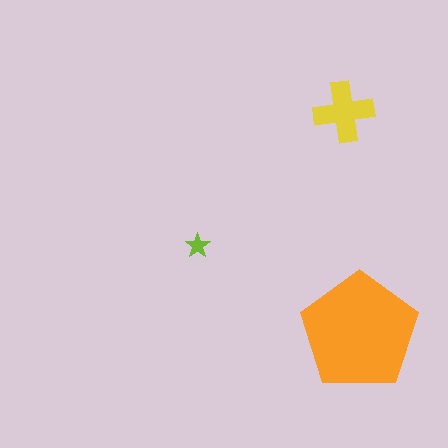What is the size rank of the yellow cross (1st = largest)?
2nd.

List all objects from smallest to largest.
The lime star, the yellow cross, the orange pentagon.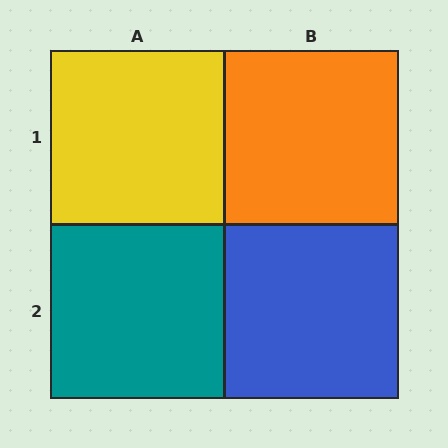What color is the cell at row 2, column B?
Blue.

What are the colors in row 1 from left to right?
Yellow, orange.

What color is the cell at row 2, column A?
Teal.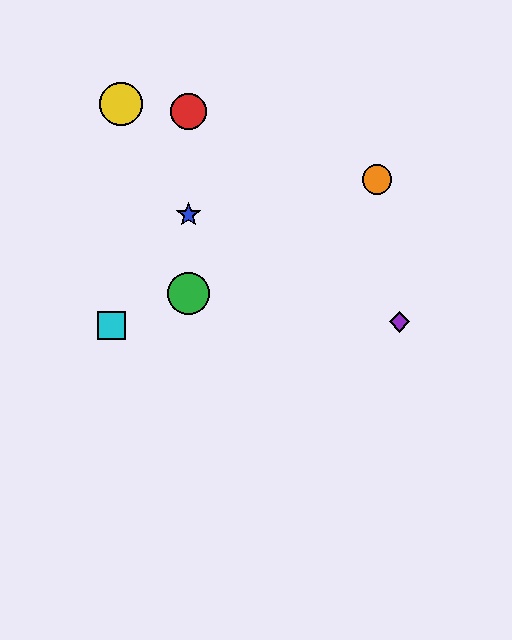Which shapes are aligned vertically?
The red circle, the blue star, the green circle are aligned vertically.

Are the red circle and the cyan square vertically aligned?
No, the red circle is at x≈188 and the cyan square is at x≈111.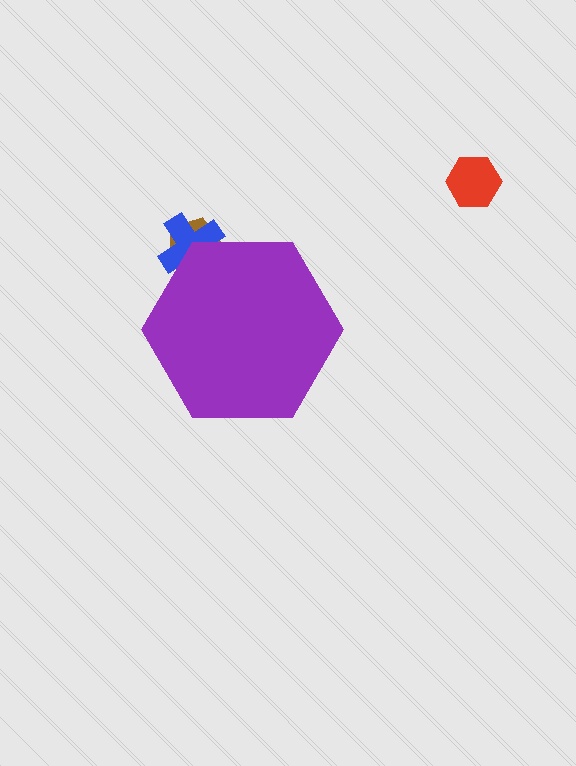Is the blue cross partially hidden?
Yes, the blue cross is partially hidden behind the purple hexagon.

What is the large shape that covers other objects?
A purple hexagon.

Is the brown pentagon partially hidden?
Yes, the brown pentagon is partially hidden behind the purple hexagon.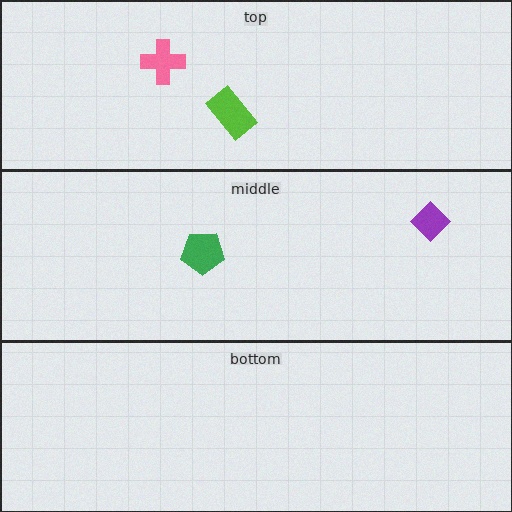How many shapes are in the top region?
2.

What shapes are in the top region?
The lime rectangle, the pink cross.